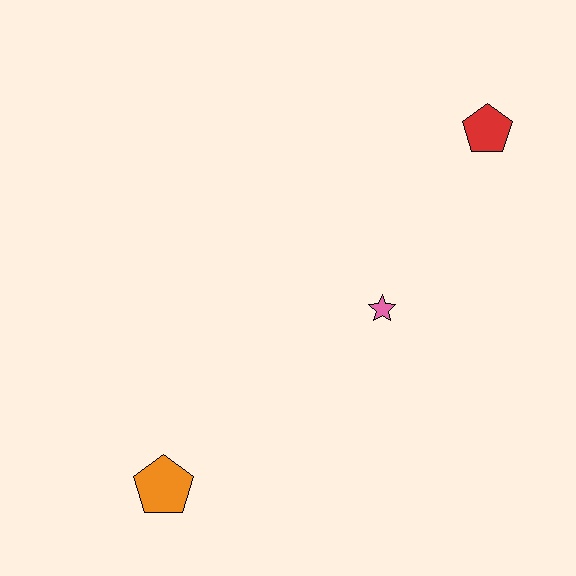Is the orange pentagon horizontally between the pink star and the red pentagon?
No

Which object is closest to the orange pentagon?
The pink star is closest to the orange pentagon.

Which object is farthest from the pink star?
The orange pentagon is farthest from the pink star.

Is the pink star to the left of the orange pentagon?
No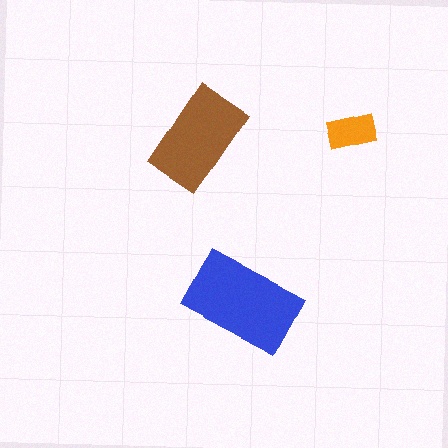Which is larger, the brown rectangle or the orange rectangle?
The brown one.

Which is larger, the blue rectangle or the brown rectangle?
The blue one.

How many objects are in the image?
There are 3 objects in the image.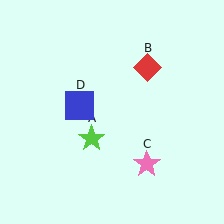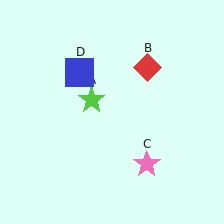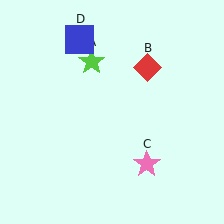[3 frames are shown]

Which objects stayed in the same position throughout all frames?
Red diamond (object B) and pink star (object C) remained stationary.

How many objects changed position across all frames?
2 objects changed position: lime star (object A), blue square (object D).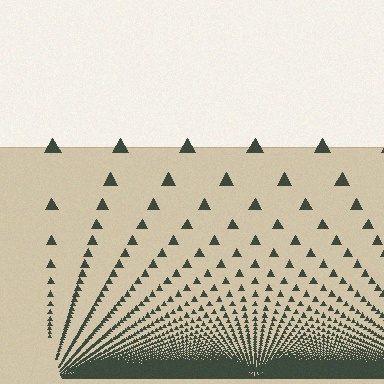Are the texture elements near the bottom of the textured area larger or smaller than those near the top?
Smaller. The gradient is inverted — elements near the bottom are smaller and denser.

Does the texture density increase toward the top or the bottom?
Density increases toward the bottom.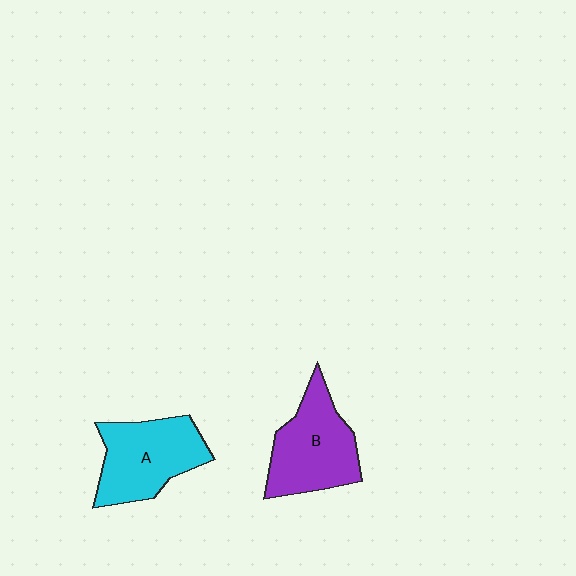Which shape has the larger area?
Shape A (cyan).